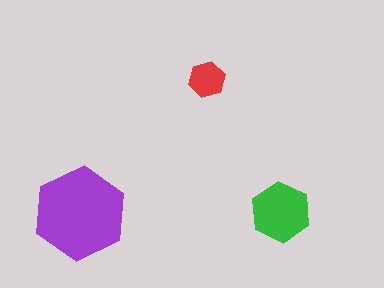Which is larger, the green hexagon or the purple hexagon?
The purple one.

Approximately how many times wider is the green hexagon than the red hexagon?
About 1.5 times wider.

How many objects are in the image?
There are 3 objects in the image.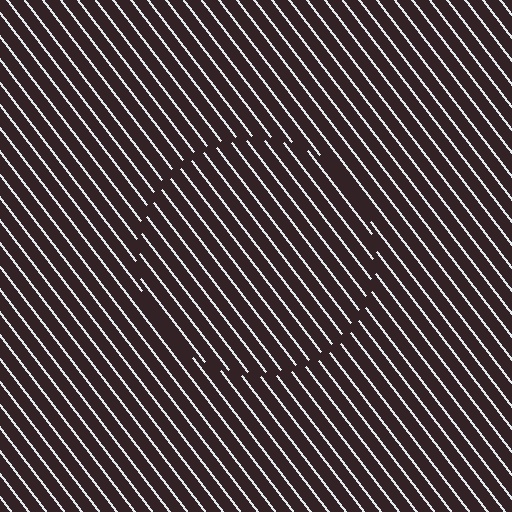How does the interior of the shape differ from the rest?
The interior of the shape contains the same grating, shifted by half a period — the contour is defined by the phase discontinuity where line-ends from the inner and outer gratings abut.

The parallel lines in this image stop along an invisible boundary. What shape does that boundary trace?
An illusory circle. The interior of the shape contains the same grating, shifted by half a period — the contour is defined by the phase discontinuity where line-ends from the inner and outer gratings abut.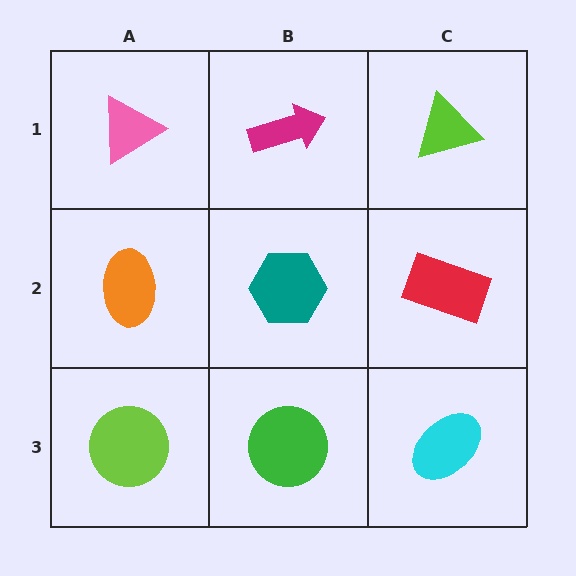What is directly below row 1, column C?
A red rectangle.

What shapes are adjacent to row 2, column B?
A magenta arrow (row 1, column B), a green circle (row 3, column B), an orange ellipse (row 2, column A), a red rectangle (row 2, column C).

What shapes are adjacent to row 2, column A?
A pink triangle (row 1, column A), a lime circle (row 3, column A), a teal hexagon (row 2, column B).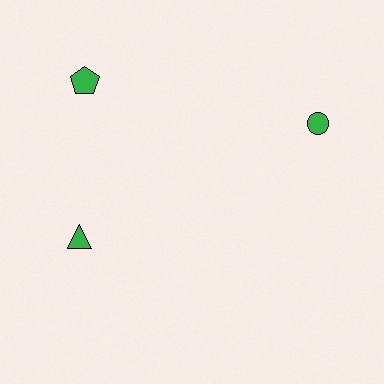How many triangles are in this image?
There is 1 triangle.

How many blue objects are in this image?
There are no blue objects.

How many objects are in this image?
There are 3 objects.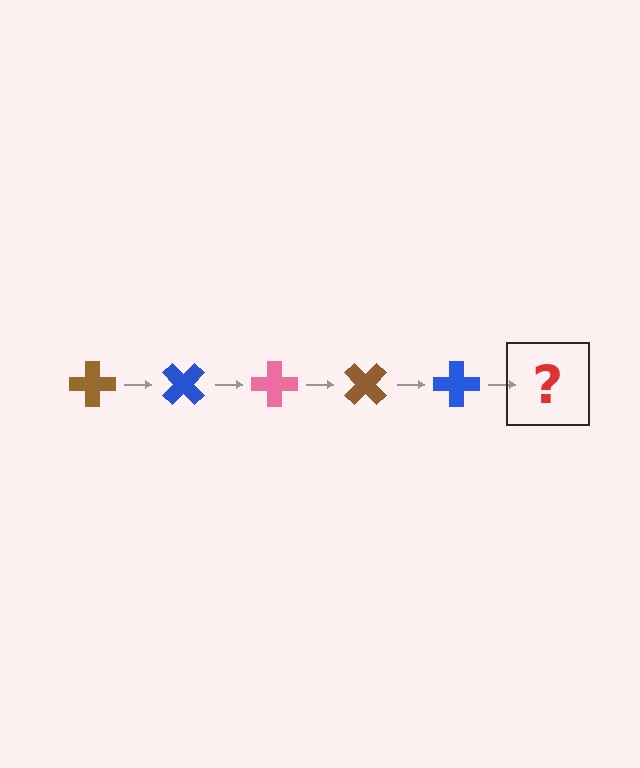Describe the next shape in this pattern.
It should be a pink cross, rotated 225 degrees from the start.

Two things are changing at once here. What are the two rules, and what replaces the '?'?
The two rules are that it rotates 45 degrees each step and the color cycles through brown, blue, and pink. The '?' should be a pink cross, rotated 225 degrees from the start.